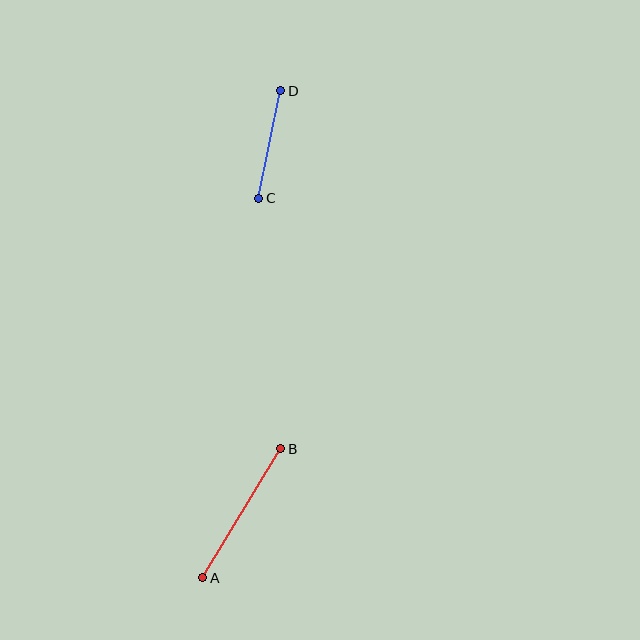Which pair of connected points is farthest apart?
Points A and B are farthest apart.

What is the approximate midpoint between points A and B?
The midpoint is at approximately (242, 513) pixels.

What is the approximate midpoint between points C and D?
The midpoint is at approximately (270, 144) pixels.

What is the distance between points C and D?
The distance is approximately 110 pixels.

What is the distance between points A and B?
The distance is approximately 151 pixels.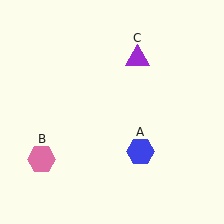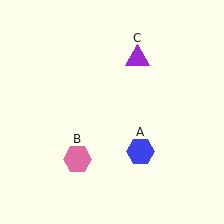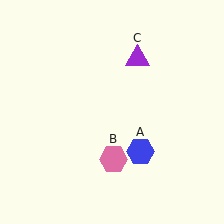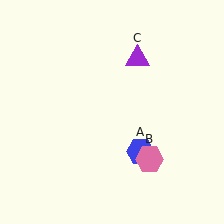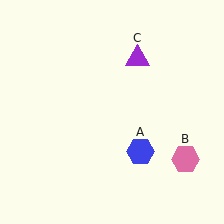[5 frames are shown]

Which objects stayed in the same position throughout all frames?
Blue hexagon (object A) and purple triangle (object C) remained stationary.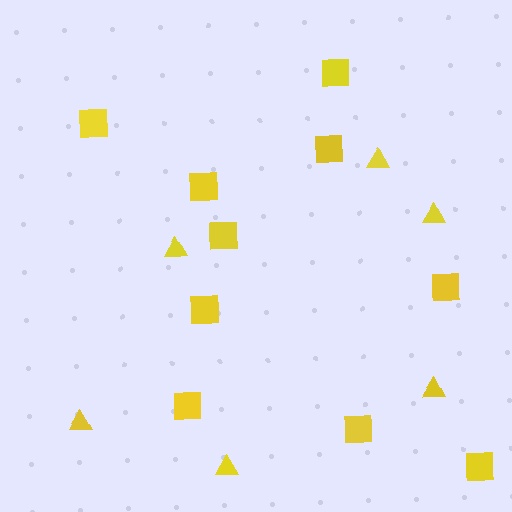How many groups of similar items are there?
There are 2 groups: one group of triangles (6) and one group of squares (10).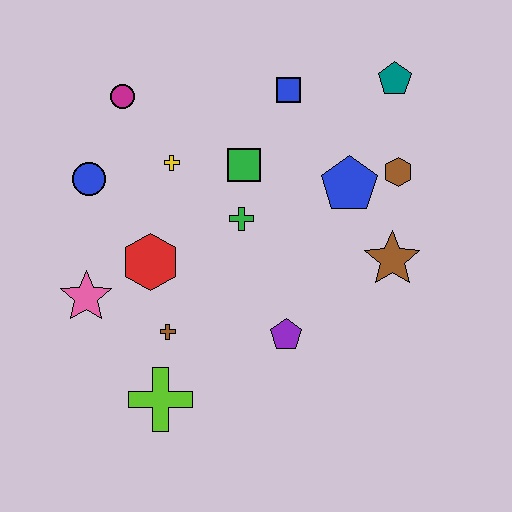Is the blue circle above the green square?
No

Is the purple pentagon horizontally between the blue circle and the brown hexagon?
Yes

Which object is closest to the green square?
The green cross is closest to the green square.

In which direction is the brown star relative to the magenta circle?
The brown star is to the right of the magenta circle.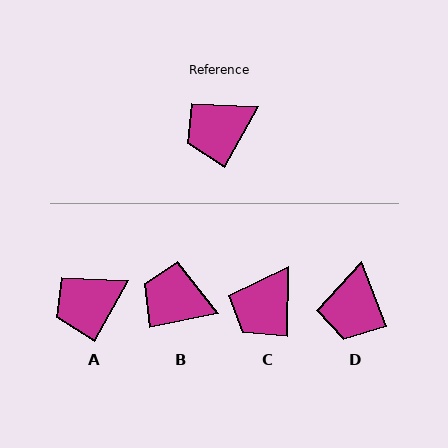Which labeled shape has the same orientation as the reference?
A.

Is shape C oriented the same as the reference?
No, it is off by about 28 degrees.